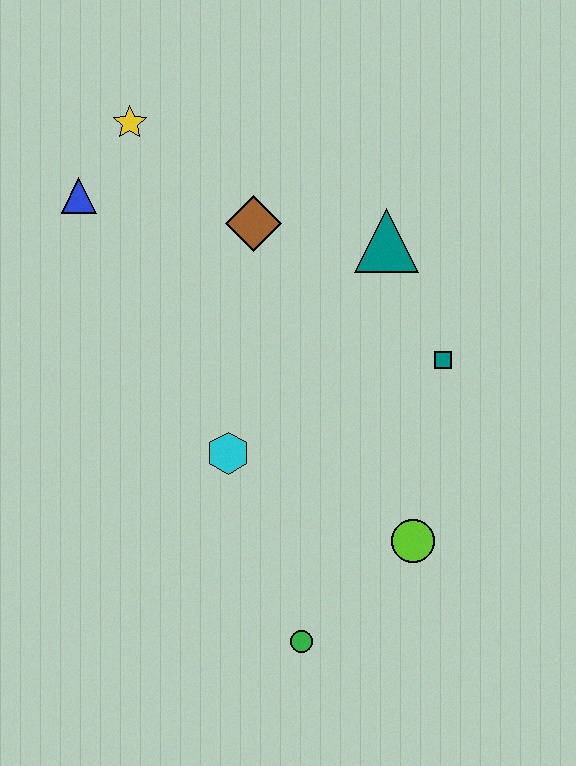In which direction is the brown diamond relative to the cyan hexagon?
The brown diamond is above the cyan hexagon.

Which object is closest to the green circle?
The lime circle is closest to the green circle.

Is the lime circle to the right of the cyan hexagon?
Yes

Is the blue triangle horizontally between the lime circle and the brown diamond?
No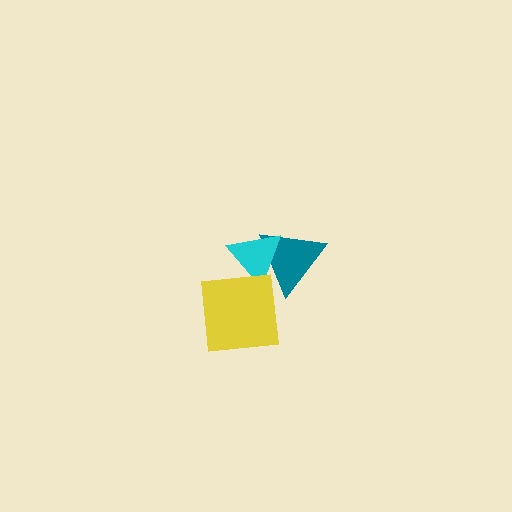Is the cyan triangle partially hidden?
Yes, it is partially covered by another shape.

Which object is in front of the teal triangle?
The cyan triangle is in front of the teal triangle.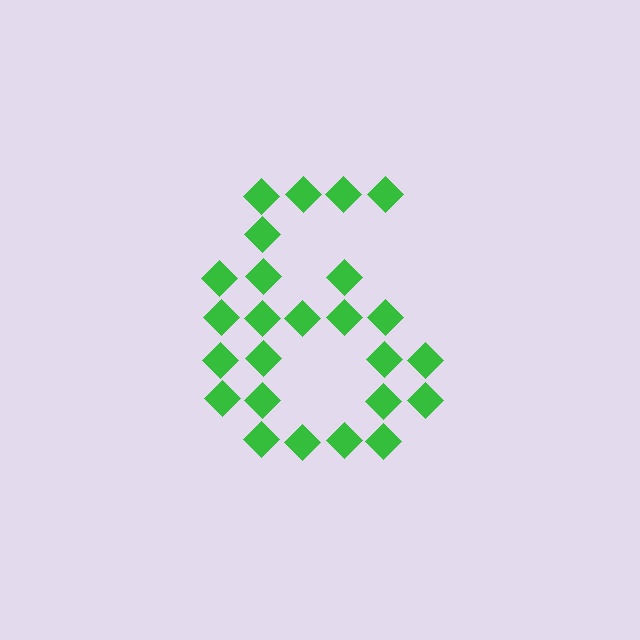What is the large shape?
The large shape is the digit 6.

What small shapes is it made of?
It is made of small diamonds.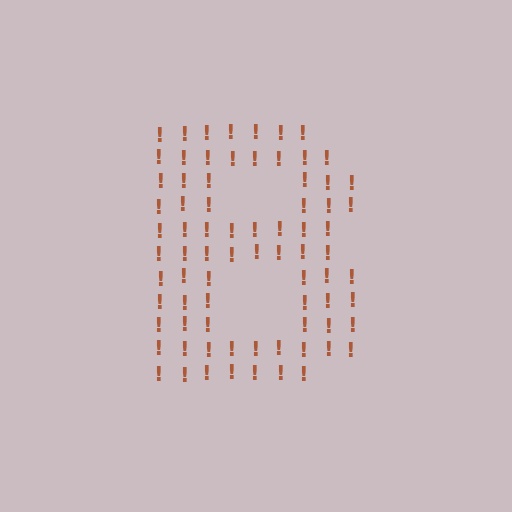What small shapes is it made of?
It is made of small exclamation marks.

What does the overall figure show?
The overall figure shows the letter B.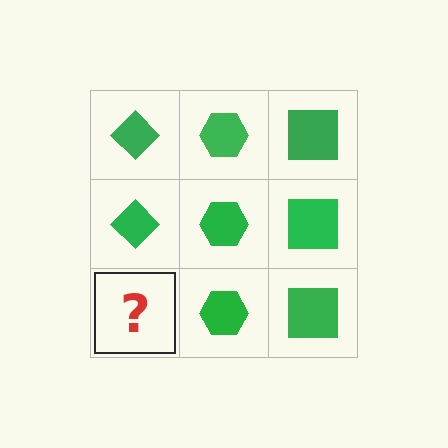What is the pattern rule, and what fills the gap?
The rule is that each column has a consistent shape. The gap should be filled with a green diamond.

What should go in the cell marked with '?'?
The missing cell should contain a green diamond.